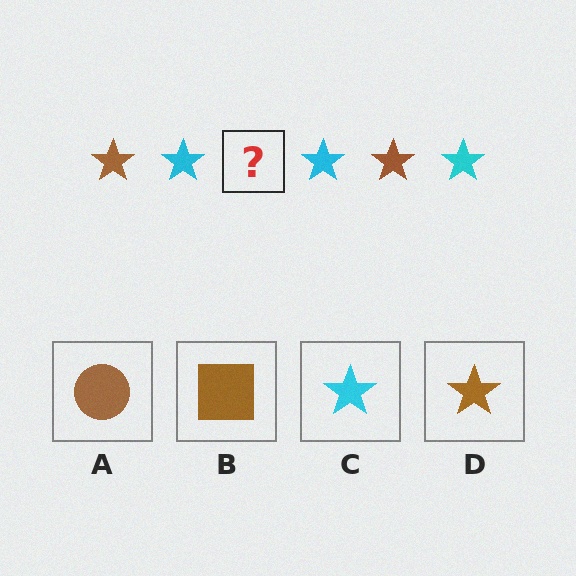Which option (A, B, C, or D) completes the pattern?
D.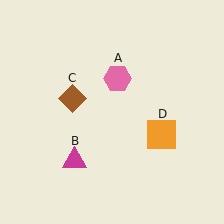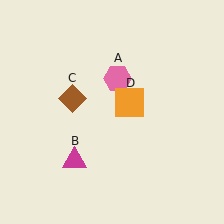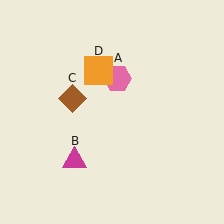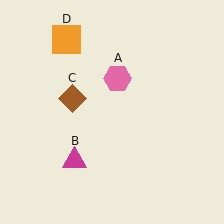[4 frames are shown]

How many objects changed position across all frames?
1 object changed position: orange square (object D).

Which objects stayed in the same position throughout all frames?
Pink hexagon (object A) and magenta triangle (object B) and brown diamond (object C) remained stationary.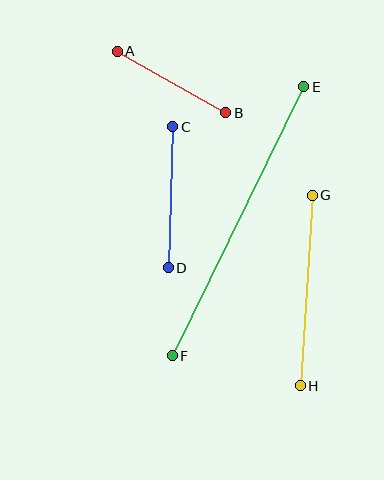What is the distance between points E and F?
The distance is approximately 299 pixels.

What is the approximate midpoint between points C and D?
The midpoint is at approximately (171, 197) pixels.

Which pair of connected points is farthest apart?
Points E and F are farthest apart.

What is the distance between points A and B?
The distance is approximately 125 pixels.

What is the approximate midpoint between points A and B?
The midpoint is at approximately (171, 82) pixels.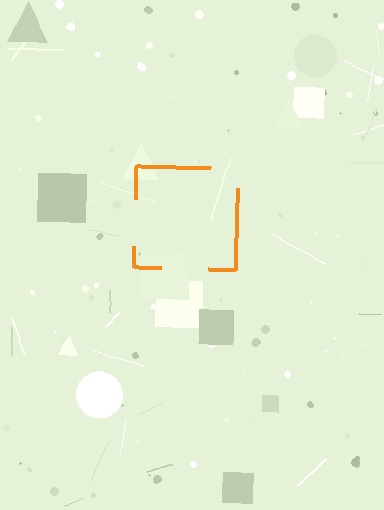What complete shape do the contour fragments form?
The contour fragments form a square.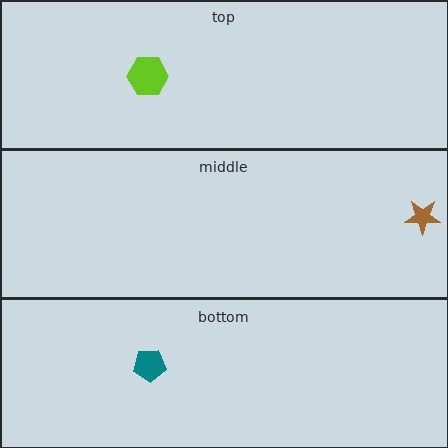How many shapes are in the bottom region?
1.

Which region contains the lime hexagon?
The top region.